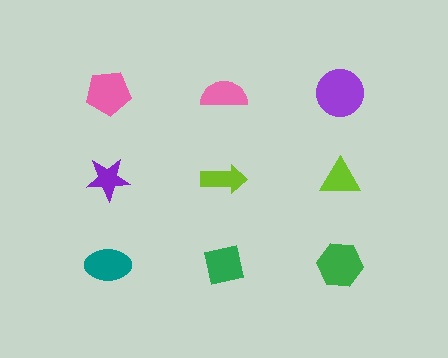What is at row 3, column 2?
A green square.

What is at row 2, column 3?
A lime triangle.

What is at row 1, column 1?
A pink pentagon.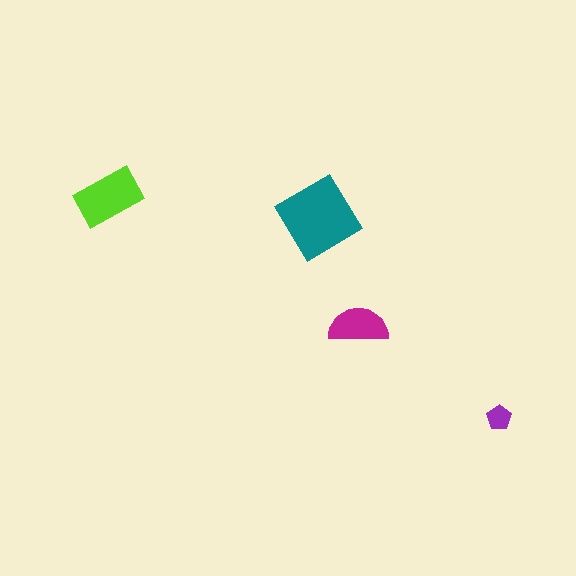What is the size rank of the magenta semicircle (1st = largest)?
3rd.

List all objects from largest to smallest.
The teal diamond, the lime rectangle, the magenta semicircle, the purple pentagon.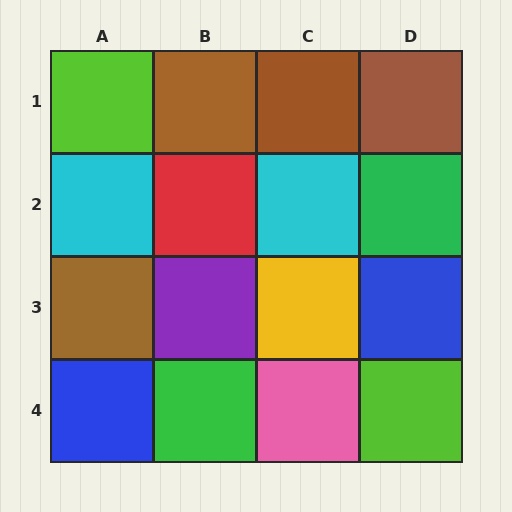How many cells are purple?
1 cell is purple.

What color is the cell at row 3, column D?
Blue.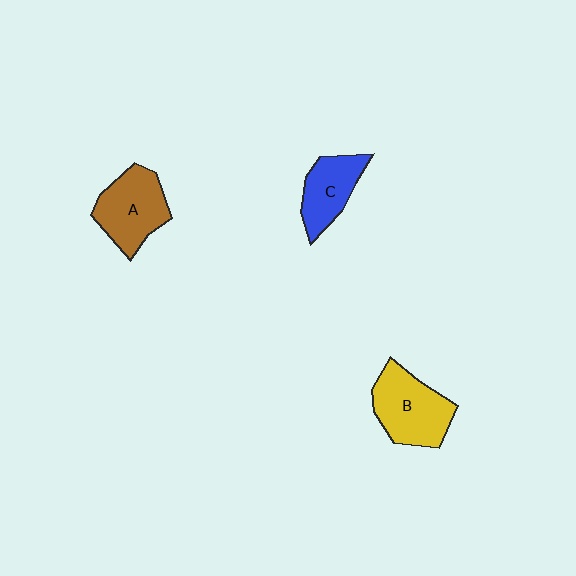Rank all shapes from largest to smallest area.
From largest to smallest: B (yellow), A (brown), C (blue).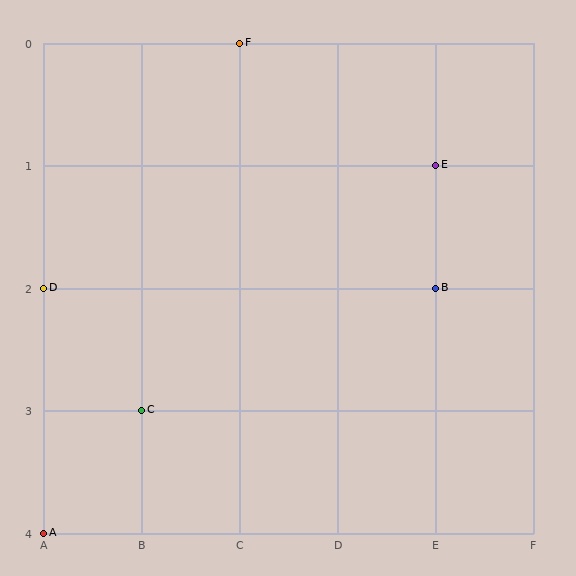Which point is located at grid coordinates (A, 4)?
Point A is at (A, 4).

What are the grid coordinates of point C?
Point C is at grid coordinates (B, 3).